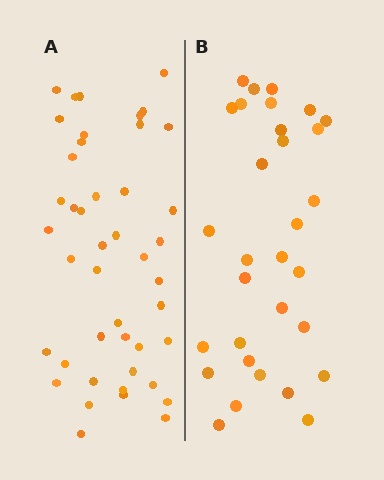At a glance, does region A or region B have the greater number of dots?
Region A (the left region) has more dots.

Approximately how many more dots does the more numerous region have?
Region A has approximately 15 more dots than region B.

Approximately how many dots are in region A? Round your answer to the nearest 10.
About 40 dots. (The exact count is 44, which rounds to 40.)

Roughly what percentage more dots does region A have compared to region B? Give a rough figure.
About 40% more.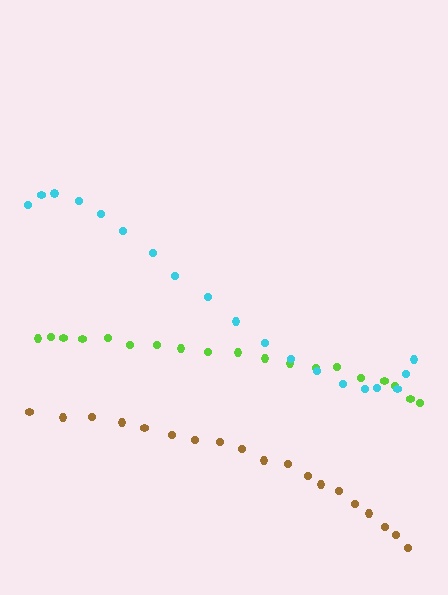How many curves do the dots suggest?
There are 3 distinct paths.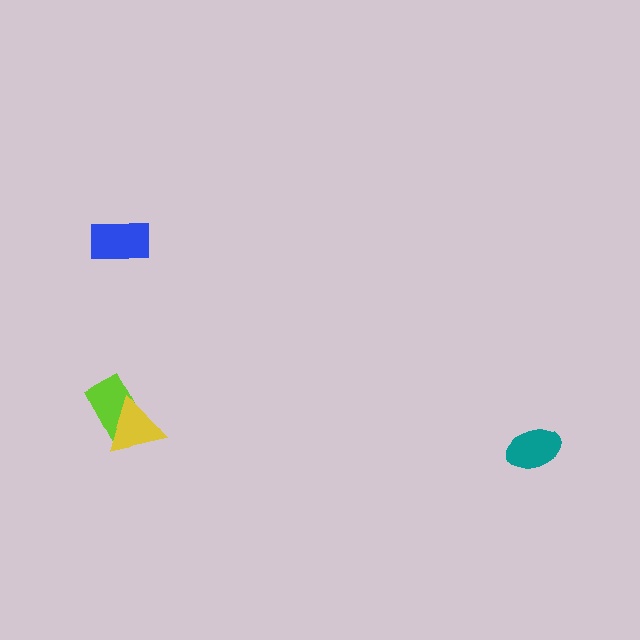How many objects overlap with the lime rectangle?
1 object overlaps with the lime rectangle.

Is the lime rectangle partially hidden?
Yes, it is partially covered by another shape.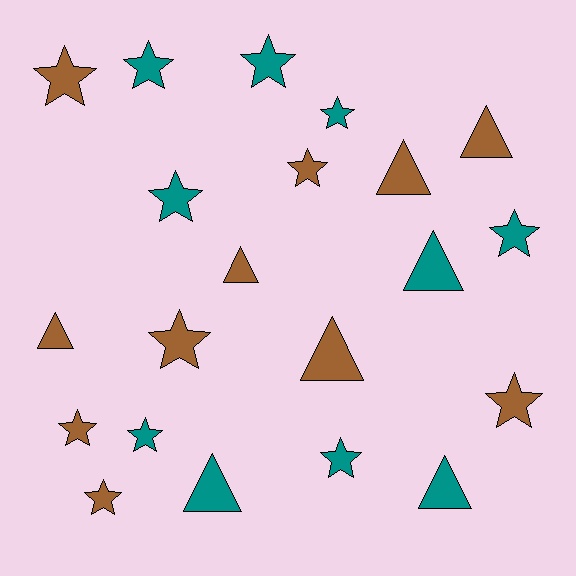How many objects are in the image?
There are 21 objects.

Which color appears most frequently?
Brown, with 11 objects.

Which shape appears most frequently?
Star, with 13 objects.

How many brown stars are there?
There are 6 brown stars.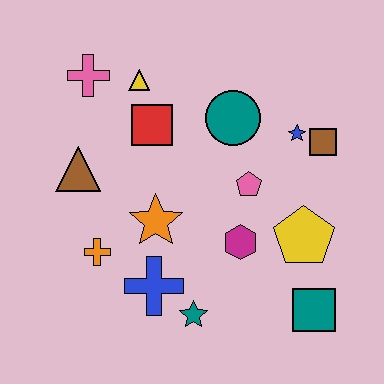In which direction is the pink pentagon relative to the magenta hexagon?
The pink pentagon is above the magenta hexagon.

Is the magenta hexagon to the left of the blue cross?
No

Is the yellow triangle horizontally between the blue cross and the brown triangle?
Yes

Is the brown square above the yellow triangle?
No